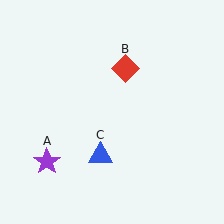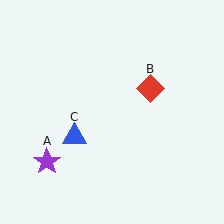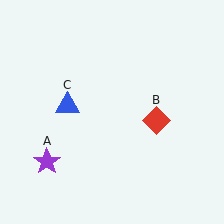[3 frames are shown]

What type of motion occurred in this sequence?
The red diamond (object B), blue triangle (object C) rotated clockwise around the center of the scene.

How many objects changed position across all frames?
2 objects changed position: red diamond (object B), blue triangle (object C).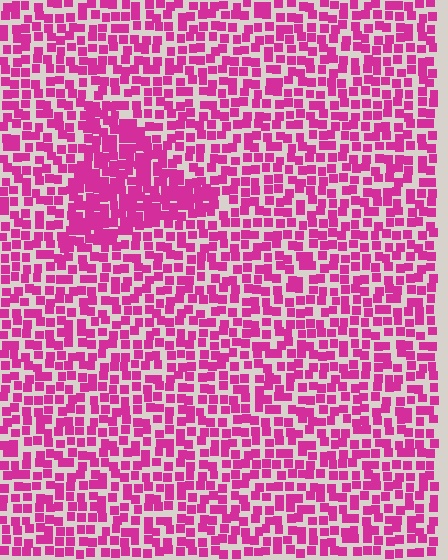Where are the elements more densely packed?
The elements are more densely packed inside the triangle boundary.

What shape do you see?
I see a triangle.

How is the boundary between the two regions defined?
The boundary is defined by a change in element density (approximately 1.7x ratio). All elements are the same color, size, and shape.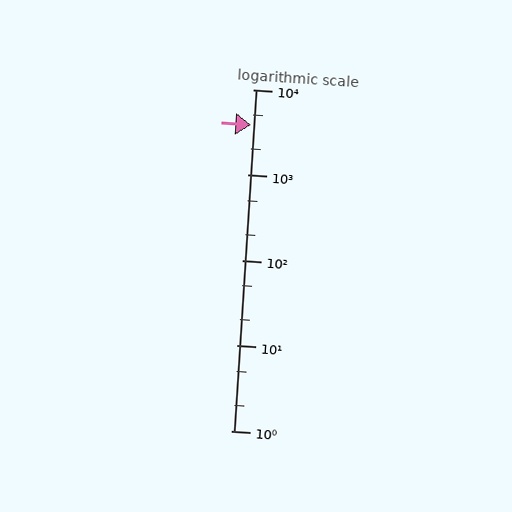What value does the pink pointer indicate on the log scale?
The pointer indicates approximately 3800.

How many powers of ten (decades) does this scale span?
The scale spans 4 decades, from 1 to 10000.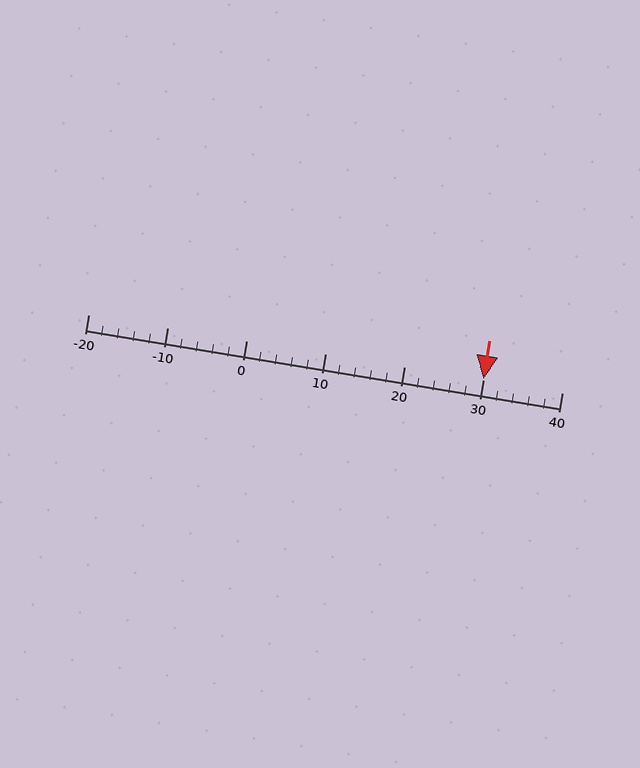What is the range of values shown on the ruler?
The ruler shows values from -20 to 40.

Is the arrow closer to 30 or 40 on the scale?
The arrow is closer to 30.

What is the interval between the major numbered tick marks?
The major tick marks are spaced 10 units apart.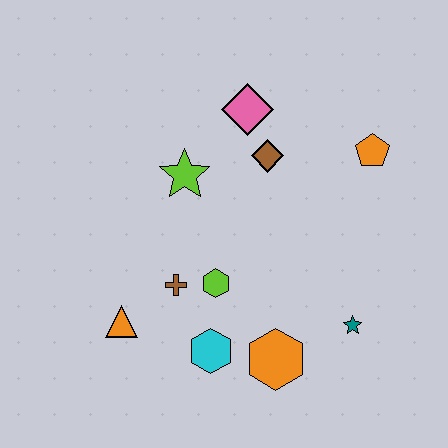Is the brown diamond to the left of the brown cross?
No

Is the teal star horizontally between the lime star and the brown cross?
No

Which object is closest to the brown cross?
The lime hexagon is closest to the brown cross.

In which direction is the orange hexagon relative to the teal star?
The orange hexagon is to the left of the teal star.